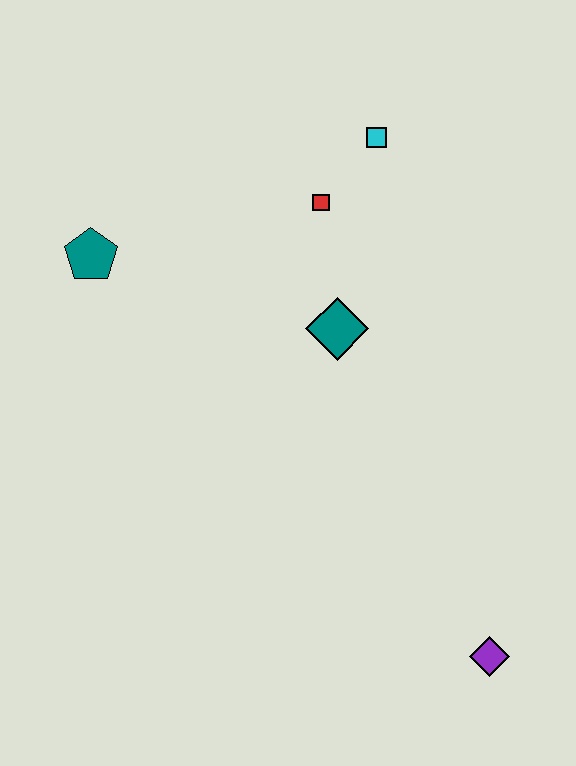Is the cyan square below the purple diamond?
No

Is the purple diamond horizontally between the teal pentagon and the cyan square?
No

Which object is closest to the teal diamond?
The red square is closest to the teal diamond.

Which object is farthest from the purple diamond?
The teal pentagon is farthest from the purple diamond.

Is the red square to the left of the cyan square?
Yes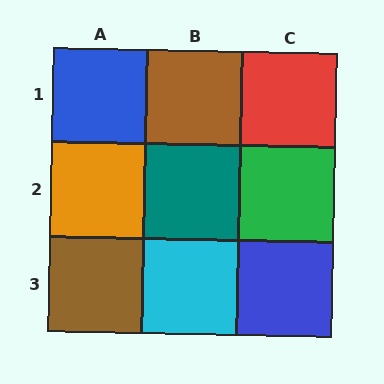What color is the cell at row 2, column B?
Teal.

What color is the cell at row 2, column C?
Green.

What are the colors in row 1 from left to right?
Blue, brown, red.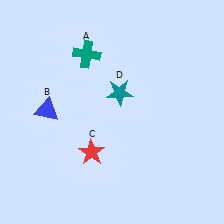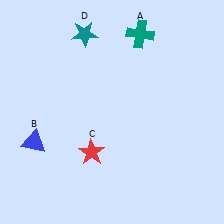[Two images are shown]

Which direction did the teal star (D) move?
The teal star (D) moved up.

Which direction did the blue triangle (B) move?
The blue triangle (B) moved down.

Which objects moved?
The objects that moved are: the teal cross (A), the blue triangle (B), the teal star (D).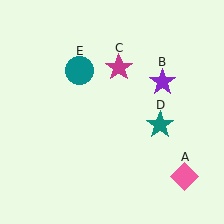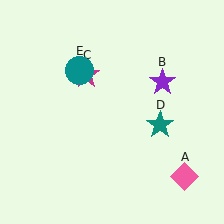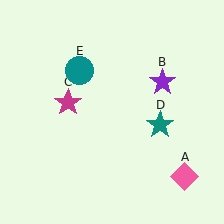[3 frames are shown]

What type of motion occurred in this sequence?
The magenta star (object C) rotated counterclockwise around the center of the scene.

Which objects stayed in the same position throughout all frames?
Pink diamond (object A) and purple star (object B) and teal star (object D) and teal circle (object E) remained stationary.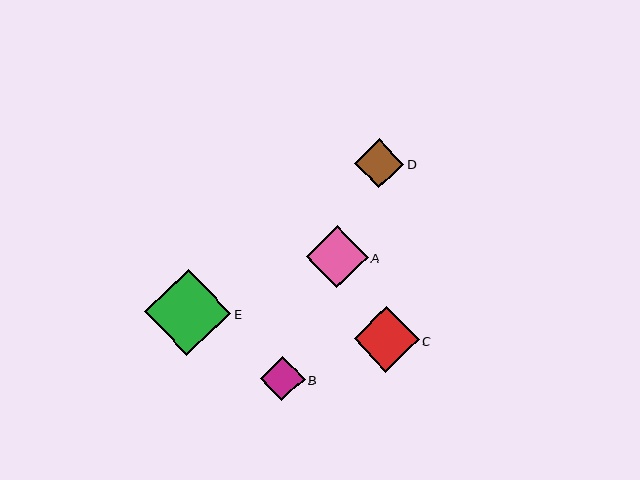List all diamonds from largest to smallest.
From largest to smallest: E, C, A, D, B.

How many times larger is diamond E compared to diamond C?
Diamond E is approximately 1.3 times the size of diamond C.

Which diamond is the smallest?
Diamond B is the smallest with a size of approximately 44 pixels.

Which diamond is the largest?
Diamond E is the largest with a size of approximately 86 pixels.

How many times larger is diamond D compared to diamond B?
Diamond D is approximately 1.1 times the size of diamond B.